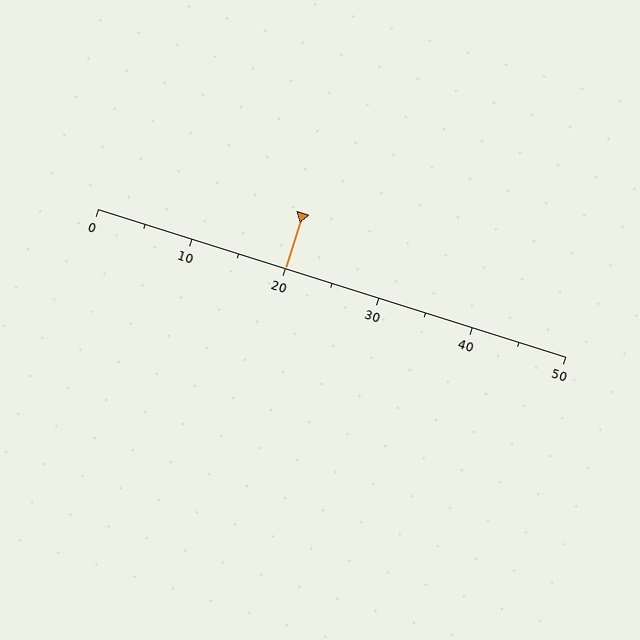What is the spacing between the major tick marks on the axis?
The major ticks are spaced 10 apart.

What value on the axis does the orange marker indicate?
The marker indicates approximately 20.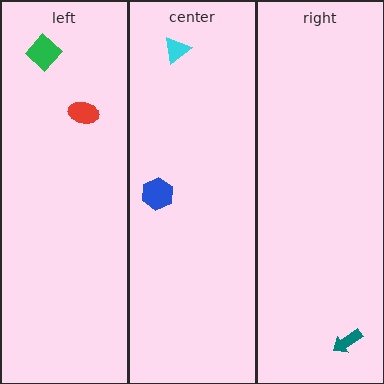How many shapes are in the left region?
2.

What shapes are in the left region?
The green diamond, the red ellipse.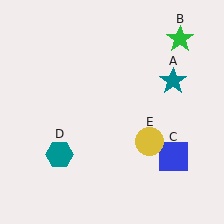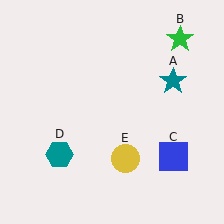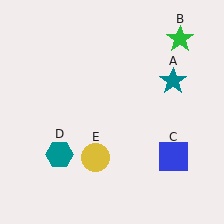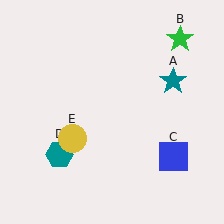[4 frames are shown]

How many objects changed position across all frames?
1 object changed position: yellow circle (object E).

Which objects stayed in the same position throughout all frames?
Teal star (object A) and green star (object B) and blue square (object C) and teal hexagon (object D) remained stationary.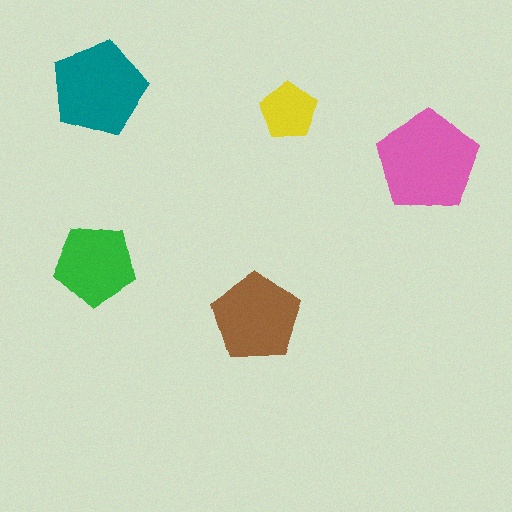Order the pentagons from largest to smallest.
the pink one, the teal one, the brown one, the green one, the yellow one.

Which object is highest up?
The teal pentagon is topmost.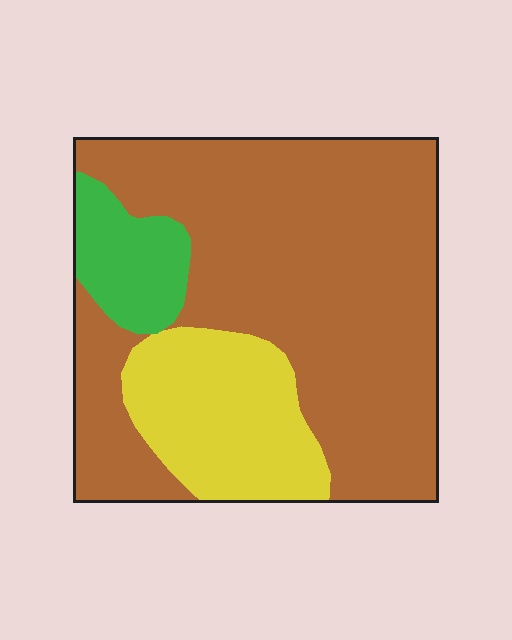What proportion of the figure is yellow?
Yellow covers roughly 20% of the figure.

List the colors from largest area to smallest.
From largest to smallest: brown, yellow, green.